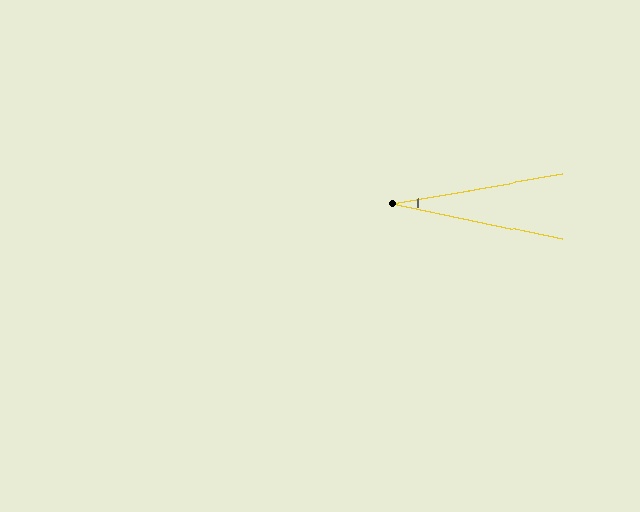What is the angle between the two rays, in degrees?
Approximately 21 degrees.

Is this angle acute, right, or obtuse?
It is acute.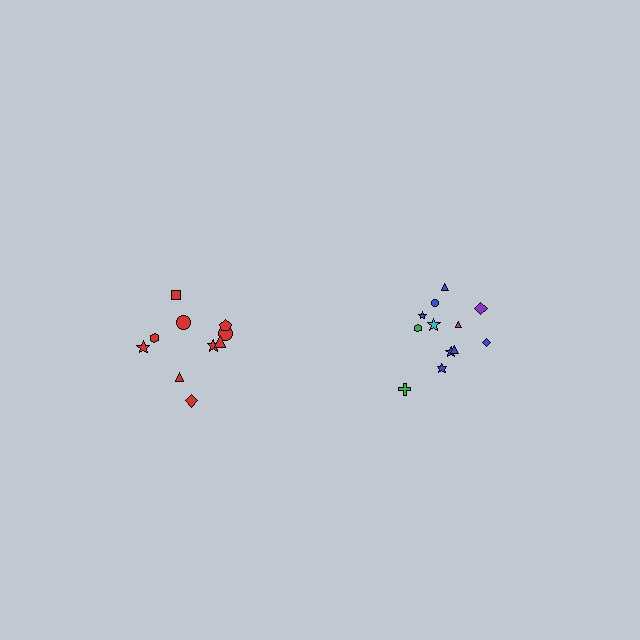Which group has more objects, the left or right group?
The right group.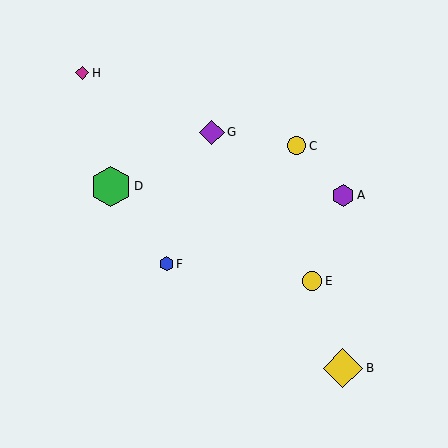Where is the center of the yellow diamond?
The center of the yellow diamond is at (343, 368).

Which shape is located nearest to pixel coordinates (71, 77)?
The magenta diamond (labeled H) at (82, 73) is nearest to that location.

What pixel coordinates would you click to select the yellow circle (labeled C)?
Click at (297, 146) to select the yellow circle C.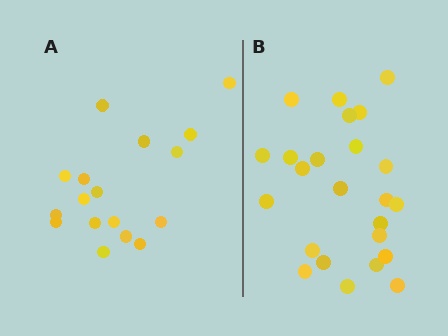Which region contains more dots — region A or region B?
Region B (the right region) has more dots.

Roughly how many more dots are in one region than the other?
Region B has roughly 8 or so more dots than region A.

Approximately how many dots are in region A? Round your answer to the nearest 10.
About 20 dots. (The exact count is 17, which rounds to 20.)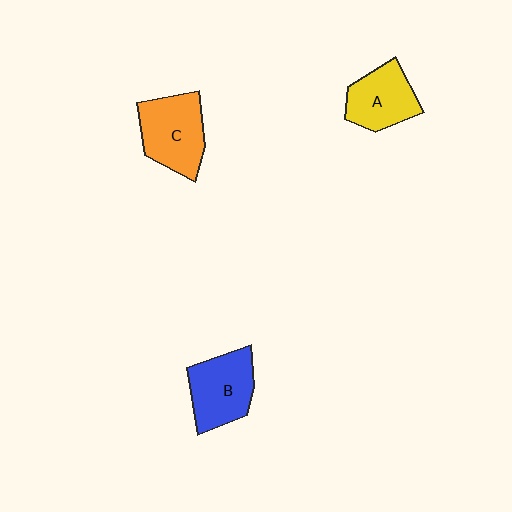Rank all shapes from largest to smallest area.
From largest to smallest: C (orange), B (blue), A (yellow).